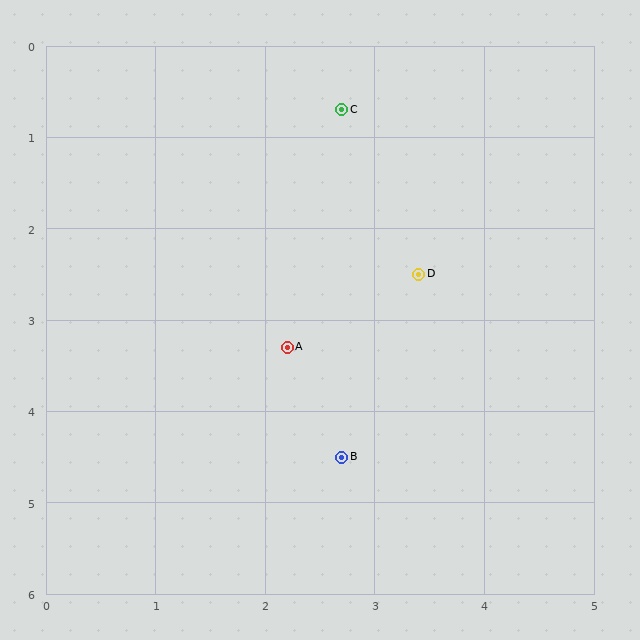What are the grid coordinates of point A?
Point A is at approximately (2.2, 3.3).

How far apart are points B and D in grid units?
Points B and D are about 2.1 grid units apart.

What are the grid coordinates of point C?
Point C is at approximately (2.7, 0.7).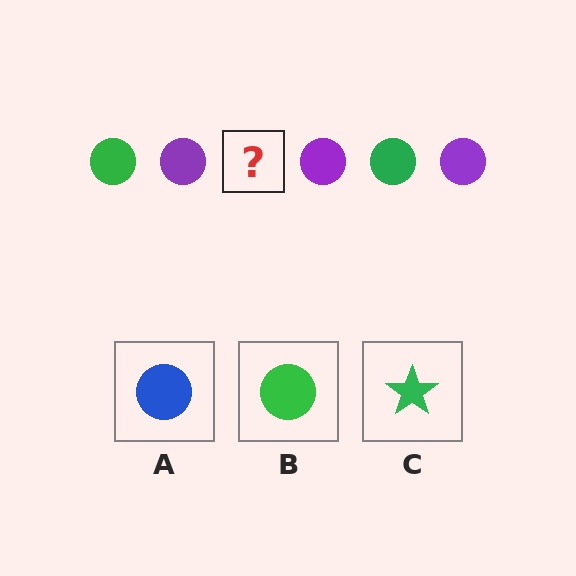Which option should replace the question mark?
Option B.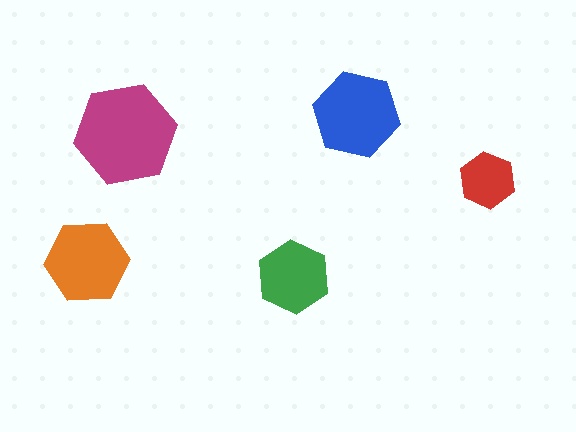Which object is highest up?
The blue hexagon is topmost.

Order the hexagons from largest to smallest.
the magenta one, the blue one, the orange one, the green one, the red one.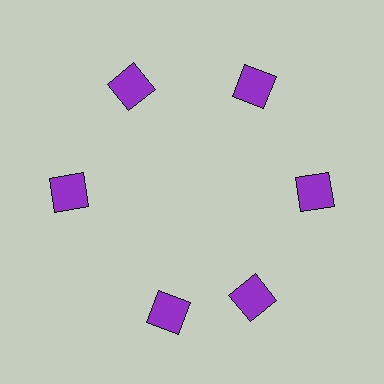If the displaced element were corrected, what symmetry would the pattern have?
It would have 6-fold rotational symmetry — the pattern would map onto itself every 60 degrees.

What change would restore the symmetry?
The symmetry would be restored by rotating it back into even spacing with its neighbors so that all 6 squares sit at equal angles and equal distance from the center.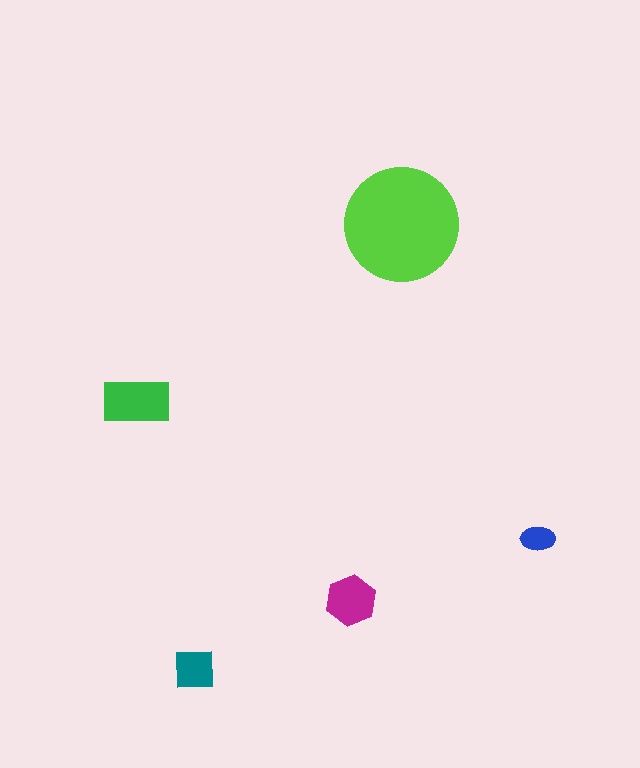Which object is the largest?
The lime circle.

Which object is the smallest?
The blue ellipse.